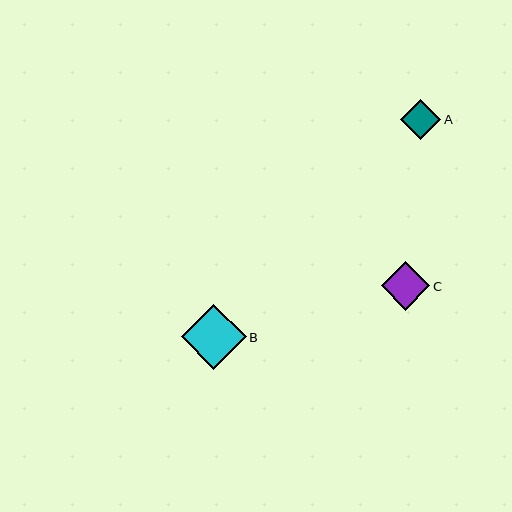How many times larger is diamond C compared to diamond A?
Diamond C is approximately 1.2 times the size of diamond A.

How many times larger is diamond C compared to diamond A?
Diamond C is approximately 1.2 times the size of diamond A.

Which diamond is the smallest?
Diamond A is the smallest with a size of approximately 41 pixels.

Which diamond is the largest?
Diamond B is the largest with a size of approximately 65 pixels.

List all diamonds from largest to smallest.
From largest to smallest: B, C, A.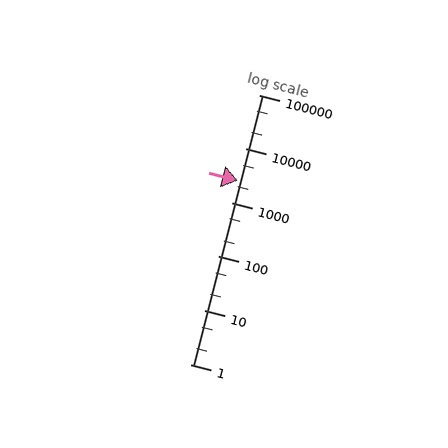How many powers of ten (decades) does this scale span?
The scale spans 5 decades, from 1 to 100000.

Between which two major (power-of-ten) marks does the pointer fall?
The pointer is between 1000 and 10000.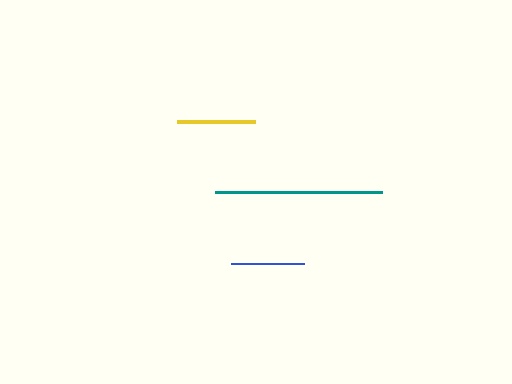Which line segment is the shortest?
The blue line is the shortest at approximately 73 pixels.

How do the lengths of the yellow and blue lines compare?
The yellow and blue lines are approximately the same length.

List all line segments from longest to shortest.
From longest to shortest: teal, yellow, blue.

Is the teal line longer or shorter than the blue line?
The teal line is longer than the blue line.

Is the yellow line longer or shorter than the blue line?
The yellow line is longer than the blue line.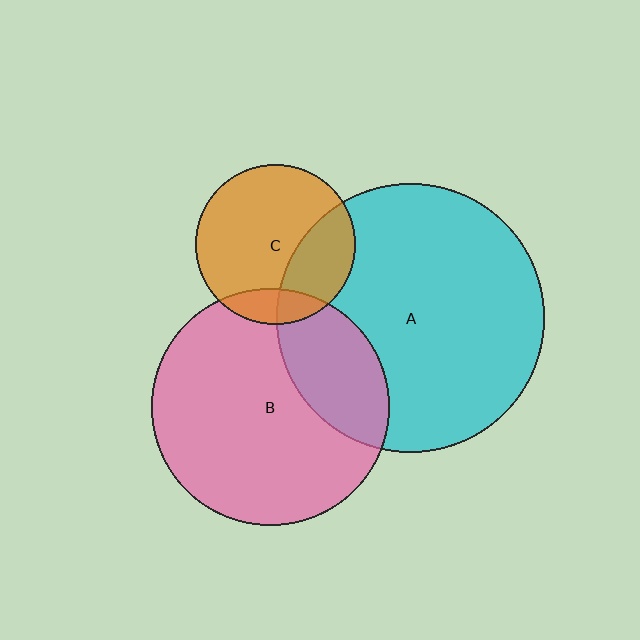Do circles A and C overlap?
Yes.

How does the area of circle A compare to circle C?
Approximately 2.8 times.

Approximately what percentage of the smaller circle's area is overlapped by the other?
Approximately 30%.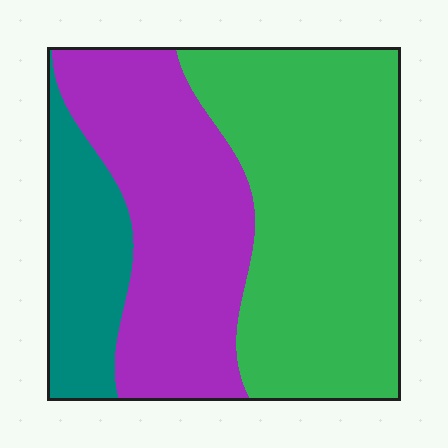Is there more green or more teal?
Green.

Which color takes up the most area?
Green, at roughly 50%.